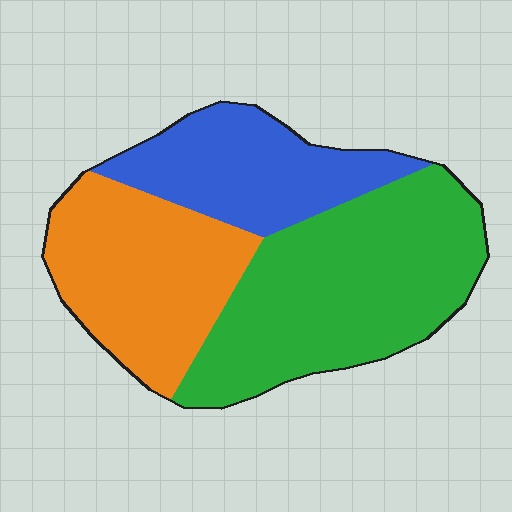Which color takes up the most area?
Green, at roughly 45%.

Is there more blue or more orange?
Orange.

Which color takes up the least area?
Blue, at roughly 25%.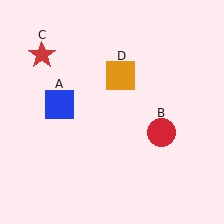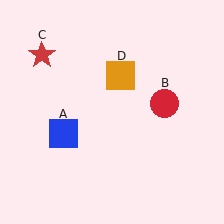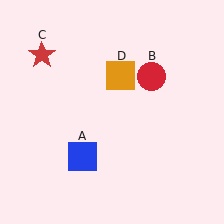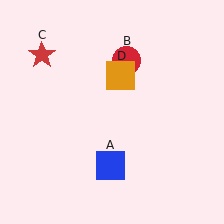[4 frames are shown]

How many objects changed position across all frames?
2 objects changed position: blue square (object A), red circle (object B).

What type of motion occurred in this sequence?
The blue square (object A), red circle (object B) rotated counterclockwise around the center of the scene.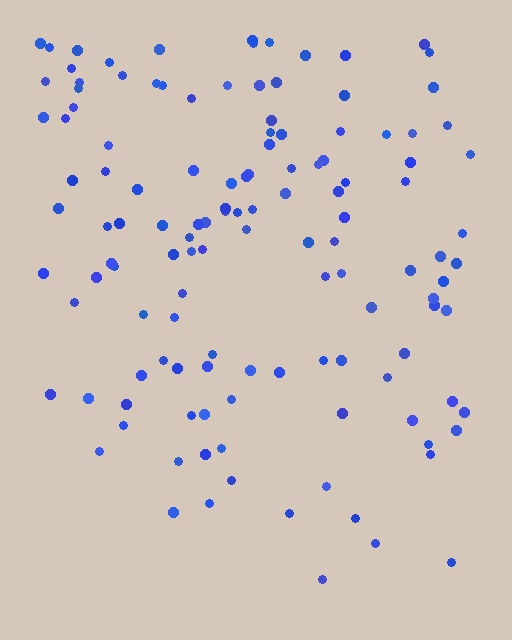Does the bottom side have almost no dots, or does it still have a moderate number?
Still a moderate number, just noticeably fewer than the top.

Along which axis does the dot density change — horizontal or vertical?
Vertical.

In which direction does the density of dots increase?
From bottom to top, with the top side densest.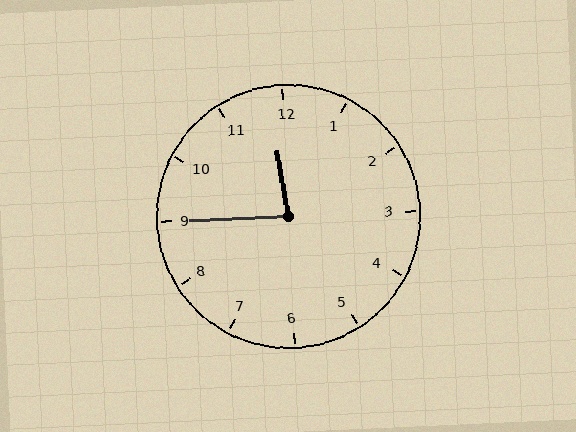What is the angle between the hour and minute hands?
Approximately 82 degrees.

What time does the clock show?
11:45.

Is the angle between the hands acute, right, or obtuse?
It is acute.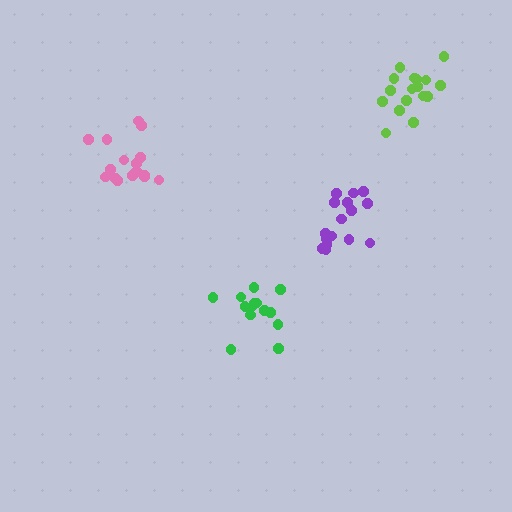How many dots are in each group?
Group 1: 16 dots, Group 2: 17 dots, Group 3: 17 dots, Group 4: 14 dots (64 total).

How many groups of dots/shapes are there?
There are 4 groups.